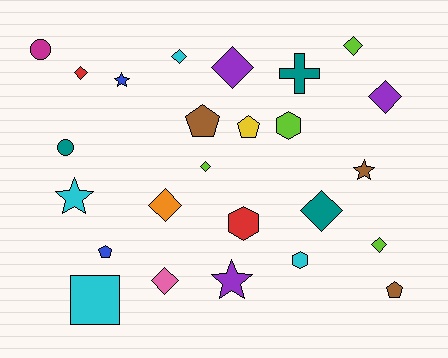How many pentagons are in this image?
There are 4 pentagons.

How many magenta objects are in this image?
There is 1 magenta object.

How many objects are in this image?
There are 25 objects.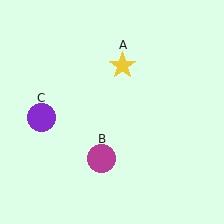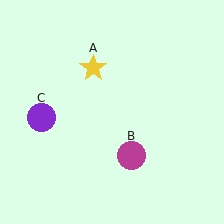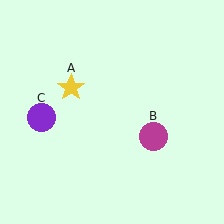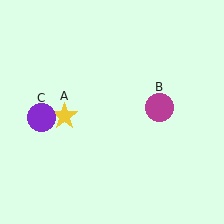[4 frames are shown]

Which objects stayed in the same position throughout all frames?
Purple circle (object C) remained stationary.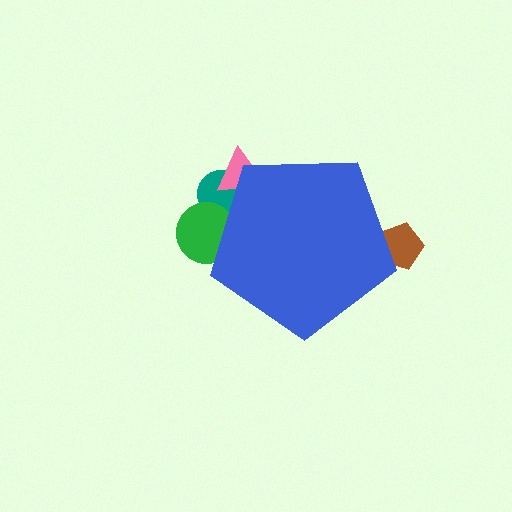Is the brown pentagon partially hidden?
Yes, the brown pentagon is partially hidden behind the blue pentagon.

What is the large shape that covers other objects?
A blue pentagon.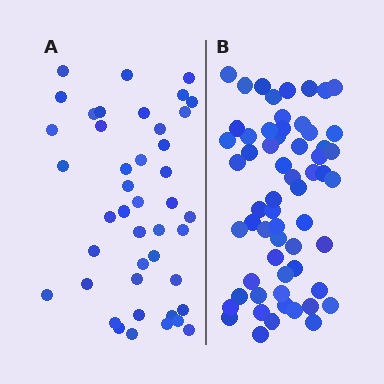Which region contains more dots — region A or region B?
Region B (the right region) has more dots.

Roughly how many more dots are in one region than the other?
Region B has approximately 15 more dots than region A.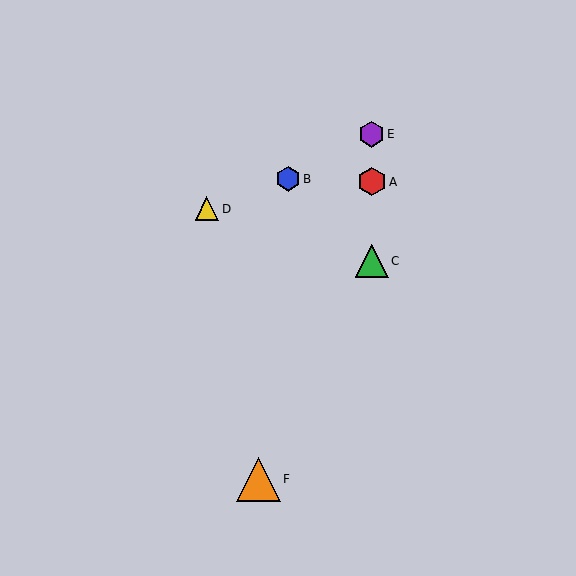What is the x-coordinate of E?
Object E is at x≈372.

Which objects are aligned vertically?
Objects A, C, E are aligned vertically.